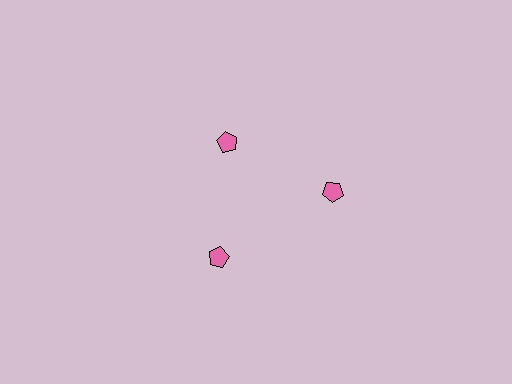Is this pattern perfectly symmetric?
No. The 3 pink pentagons are arranged in a ring, but one element near the 11 o'clock position is pulled inward toward the center, breaking the 3-fold rotational symmetry.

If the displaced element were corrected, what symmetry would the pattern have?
It would have 3-fold rotational symmetry — the pattern would map onto itself every 120 degrees.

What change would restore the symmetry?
The symmetry would be restored by moving it outward, back onto the ring so that all 3 pentagons sit at equal angles and equal distance from the center.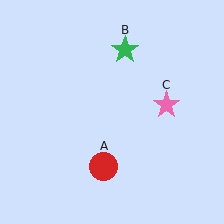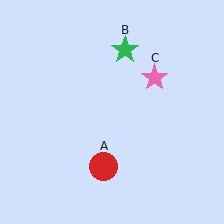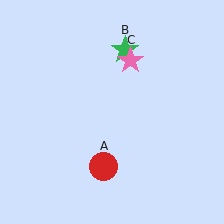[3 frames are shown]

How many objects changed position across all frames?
1 object changed position: pink star (object C).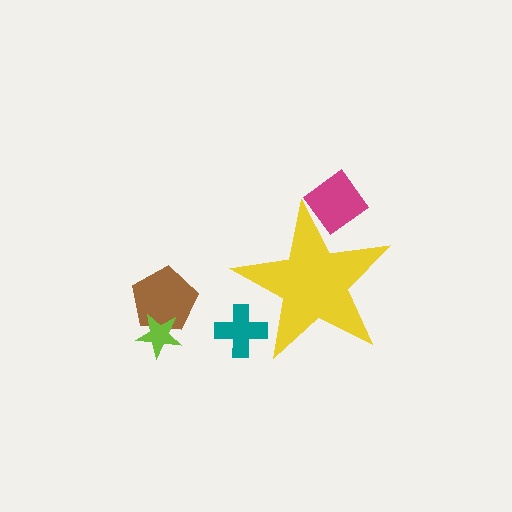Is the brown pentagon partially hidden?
No, the brown pentagon is fully visible.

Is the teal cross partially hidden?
Yes, the teal cross is partially hidden behind the yellow star.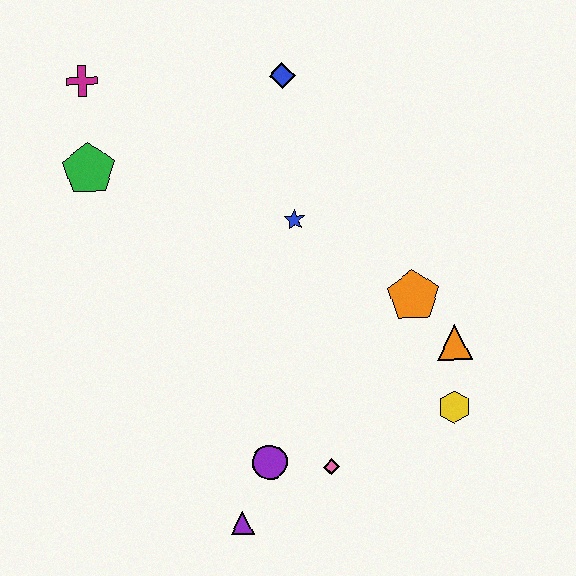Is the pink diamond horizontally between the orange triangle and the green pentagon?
Yes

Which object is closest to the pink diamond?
The purple circle is closest to the pink diamond.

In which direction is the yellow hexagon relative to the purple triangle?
The yellow hexagon is to the right of the purple triangle.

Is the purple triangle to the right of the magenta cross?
Yes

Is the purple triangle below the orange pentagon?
Yes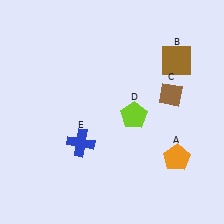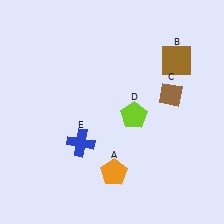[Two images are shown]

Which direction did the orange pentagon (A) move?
The orange pentagon (A) moved left.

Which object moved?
The orange pentagon (A) moved left.